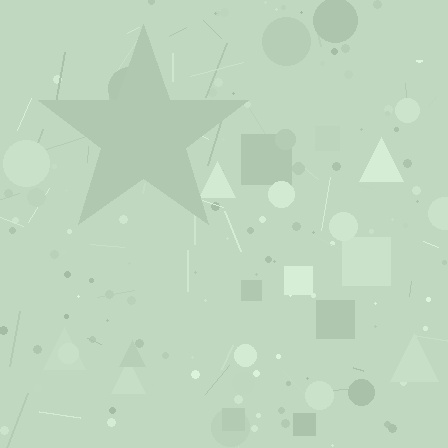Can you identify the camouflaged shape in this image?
The camouflaged shape is a star.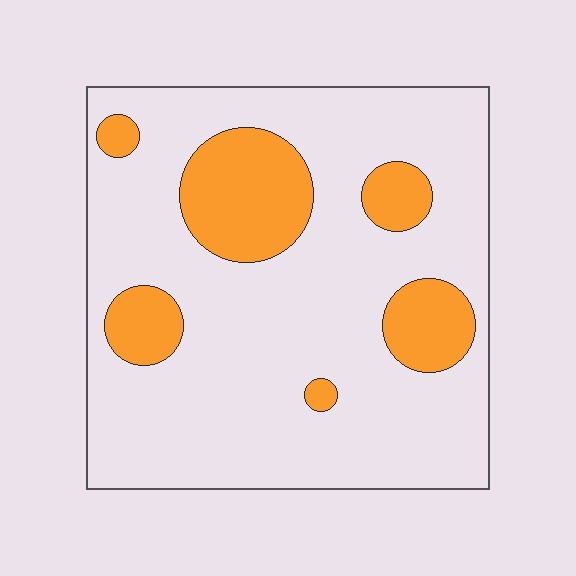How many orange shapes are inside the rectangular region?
6.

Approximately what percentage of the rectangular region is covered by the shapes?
Approximately 20%.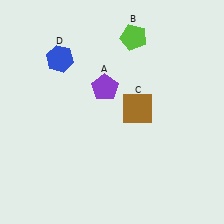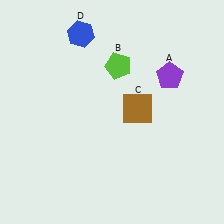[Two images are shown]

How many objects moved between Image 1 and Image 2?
3 objects moved between the two images.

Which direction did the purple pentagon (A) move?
The purple pentagon (A) moved right.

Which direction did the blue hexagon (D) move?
The blue hexagon (D) moved up.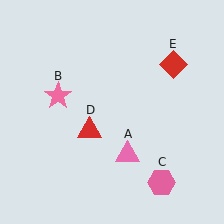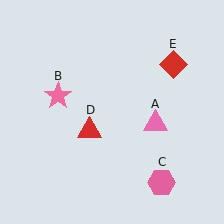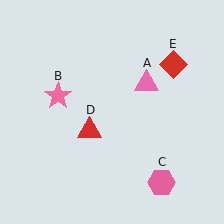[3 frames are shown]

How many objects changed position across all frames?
1 object changed position: pink triangle (object A).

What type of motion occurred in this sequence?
The pink triangle (object A) rotated counterclockwise around the center of the scene.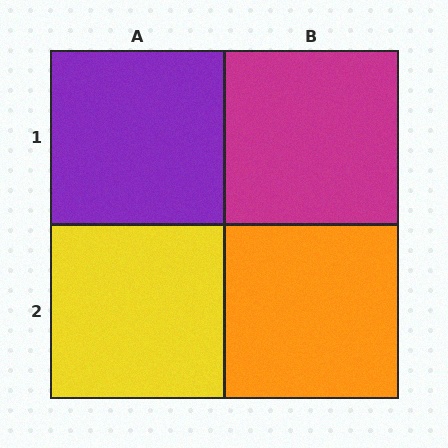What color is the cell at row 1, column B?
Magenta.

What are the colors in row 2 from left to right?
Yellow, orange.